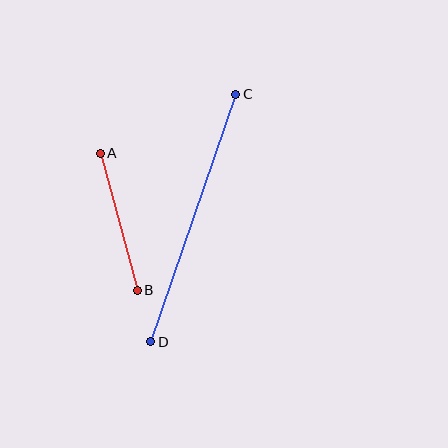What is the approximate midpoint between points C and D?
The midpoint is at approximately (193, 218) pixels.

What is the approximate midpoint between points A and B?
The midpoint is at approximately (119, 222) pixels.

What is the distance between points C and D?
The distance is approximately 262 pixels.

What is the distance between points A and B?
The distance is approximately 142 pixels.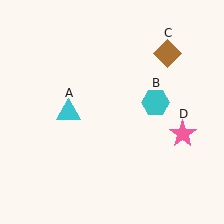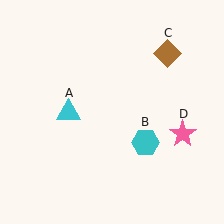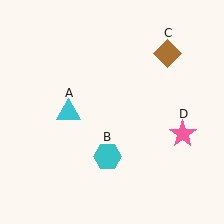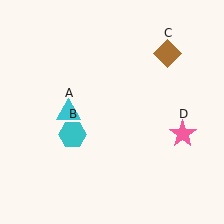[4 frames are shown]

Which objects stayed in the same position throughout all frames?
Cyan triangle (object A) and brown diamond (object C) and pink star (object D) remained stationary.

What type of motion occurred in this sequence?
The cyan hexagon (object B) rotated clockwise around the center of the scene.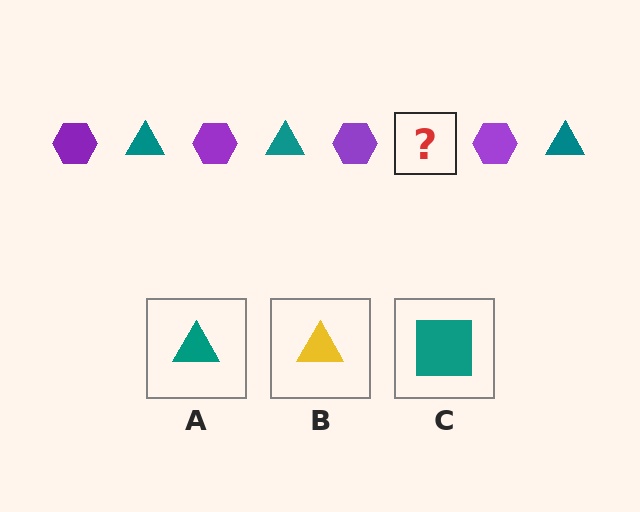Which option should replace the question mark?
Option A.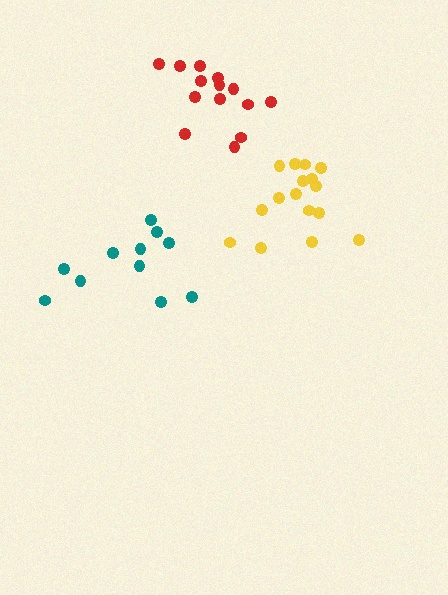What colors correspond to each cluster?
The clusters are colored: teal, yellow, red.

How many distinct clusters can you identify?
There are 3 distinct clusters.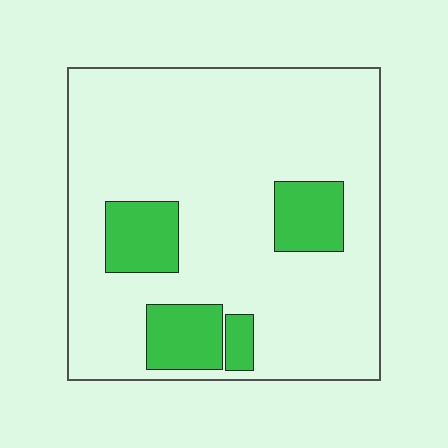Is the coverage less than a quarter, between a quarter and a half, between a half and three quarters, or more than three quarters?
Less than a quarter.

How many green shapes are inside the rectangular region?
4.